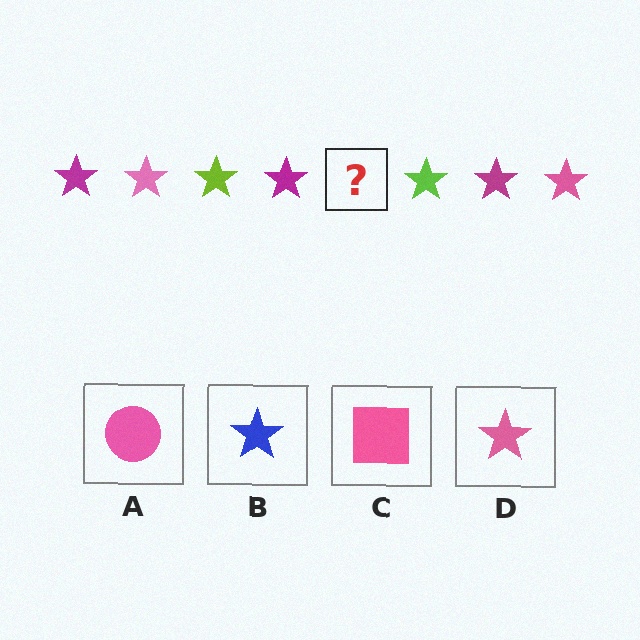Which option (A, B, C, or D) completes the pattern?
D.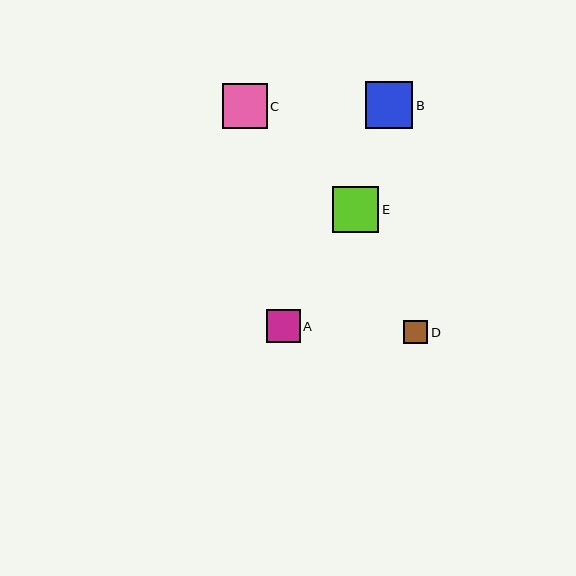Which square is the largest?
Square B is the largest with a size of approximately 47 pixels.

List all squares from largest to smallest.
From largest to smallest: B, E, C, A, D.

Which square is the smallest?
Square D is the smallest with a size of approximately 24 pixels.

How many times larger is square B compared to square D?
Square B is approximately 2.0 times the size of square D.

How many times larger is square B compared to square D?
Square B is approximately 2.0 times the size of square D.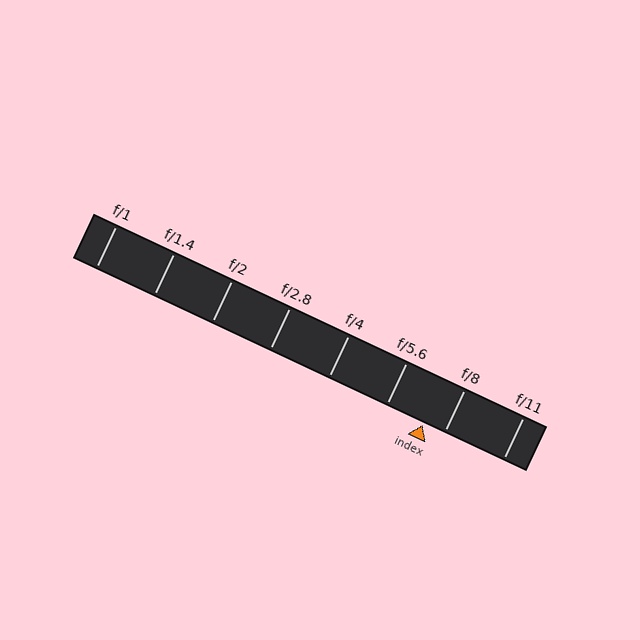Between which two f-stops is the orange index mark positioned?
The index mark is between f/5.6 and f/8.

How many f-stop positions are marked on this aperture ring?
There are 8 f-stop positions marked.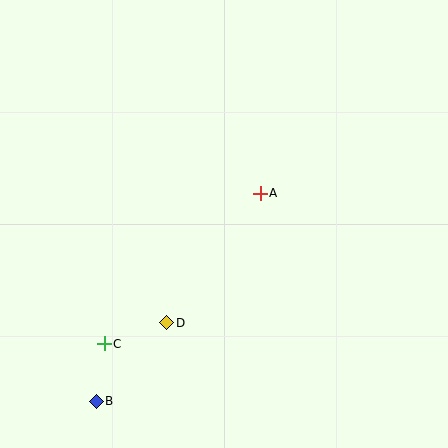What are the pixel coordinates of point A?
Point A is at (260, 193).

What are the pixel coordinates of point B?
Point B is at (96, 401).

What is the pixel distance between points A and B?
The distance between A and B is 264 pixels.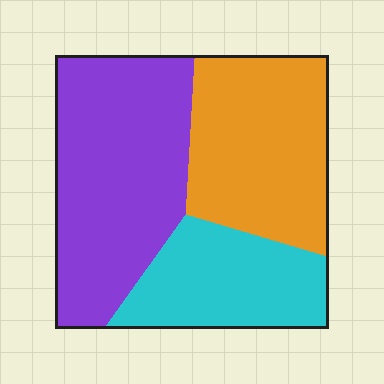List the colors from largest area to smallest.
From largest to smallest: purple, orange, cyan.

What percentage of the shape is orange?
Orange takes up between a quarter and a half of the shape.